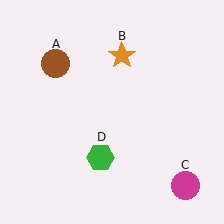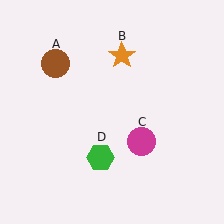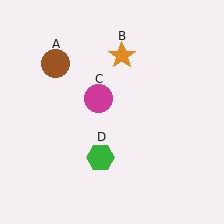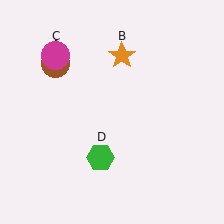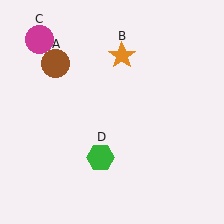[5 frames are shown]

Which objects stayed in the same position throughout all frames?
Brown circle (object A) and orange star (object B) and green hexagon (object D) remained stationary.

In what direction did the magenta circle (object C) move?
The magenta circle (object C) moved up and to the left.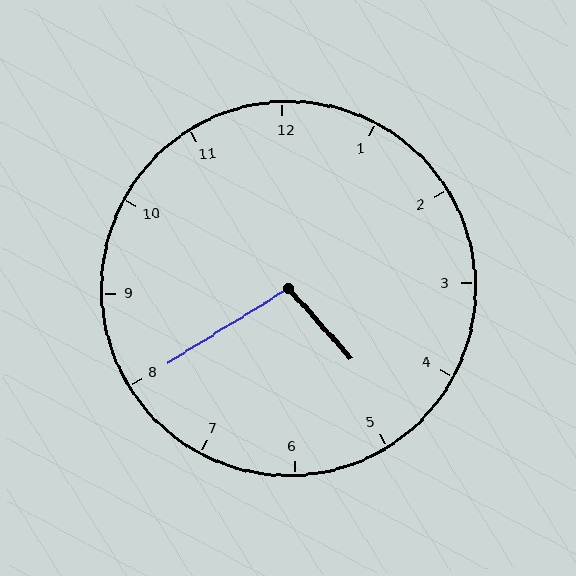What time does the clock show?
4:40.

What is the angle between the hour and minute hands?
Approximately 100 degrees.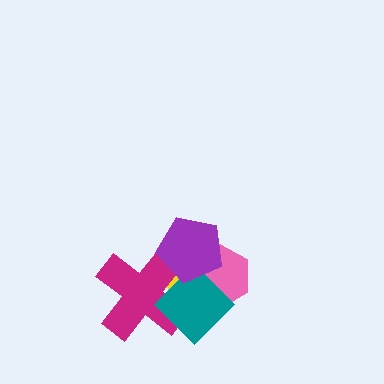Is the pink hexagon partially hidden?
Yes, it is partially covered by another shape.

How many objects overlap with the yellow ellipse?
4 objects overlap with the yellow ellipse.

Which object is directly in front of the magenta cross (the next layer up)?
The teal diamond is directly in front of the magenta cross.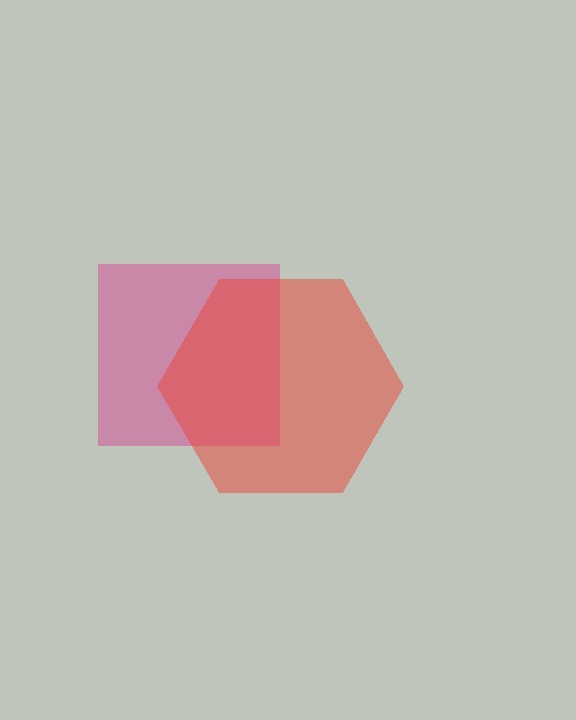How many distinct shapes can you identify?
There are 2 distinct shapes: a magenta square, a red hexagon.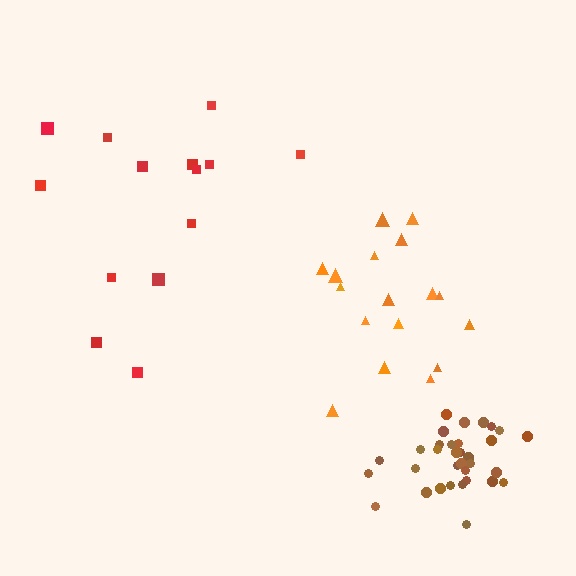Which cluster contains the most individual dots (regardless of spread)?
Brown (33).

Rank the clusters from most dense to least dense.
brown, orange, red.